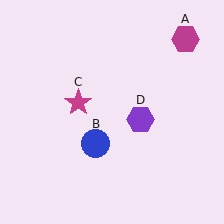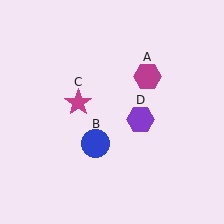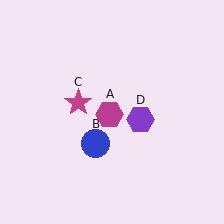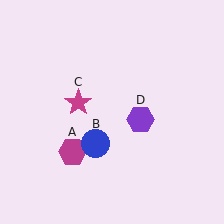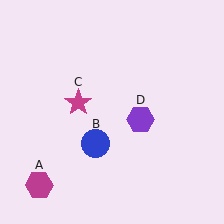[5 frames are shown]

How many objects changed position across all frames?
1 object changed position: magenta hexagon (object A).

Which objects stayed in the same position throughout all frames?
Blue circle (object B) and magenta star (object C) and purple hexagon (object D) remained stationary.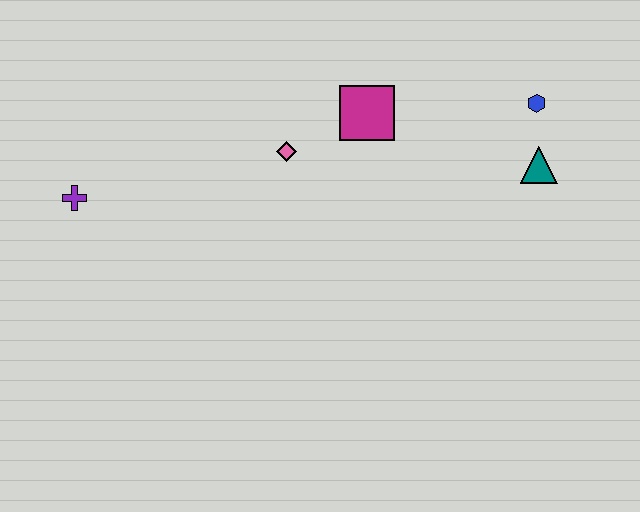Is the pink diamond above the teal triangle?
Yes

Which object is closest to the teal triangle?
The blue hexagon is closest to the teal triangle.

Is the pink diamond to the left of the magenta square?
Yes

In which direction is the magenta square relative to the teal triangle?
The magenta square is to the left of the teal triangle.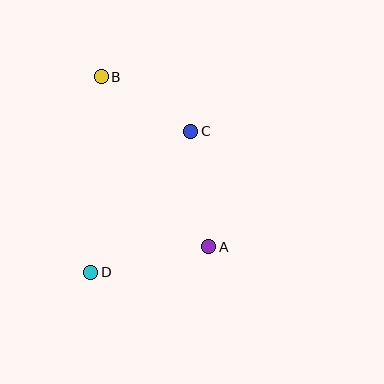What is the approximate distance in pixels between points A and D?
The distance between A and D is approximately 121 pixels.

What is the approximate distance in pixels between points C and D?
The distance between C and D is approximately 173 pixels.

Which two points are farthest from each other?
Points A and B are farthest from each other.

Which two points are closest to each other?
Points B and C are closest to each other.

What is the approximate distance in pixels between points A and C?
The distance between A and C is approximately 117 pixels.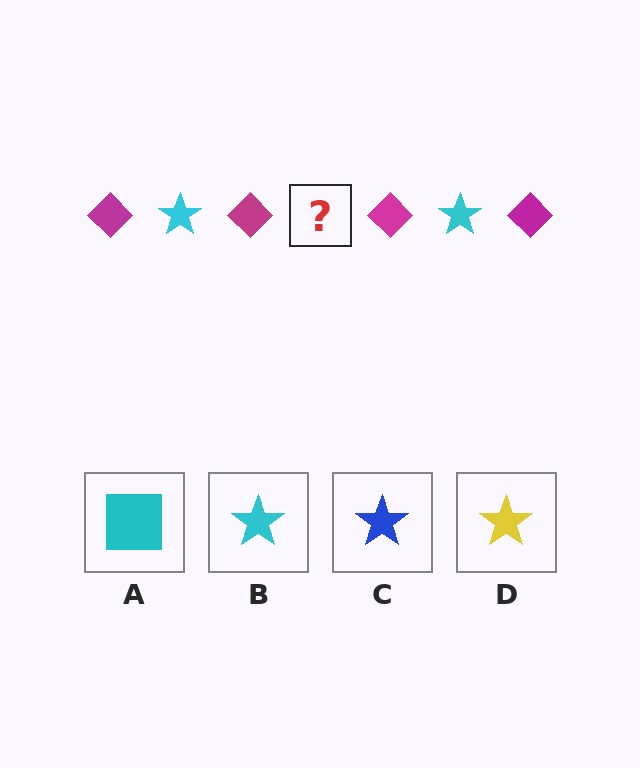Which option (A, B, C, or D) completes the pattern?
B.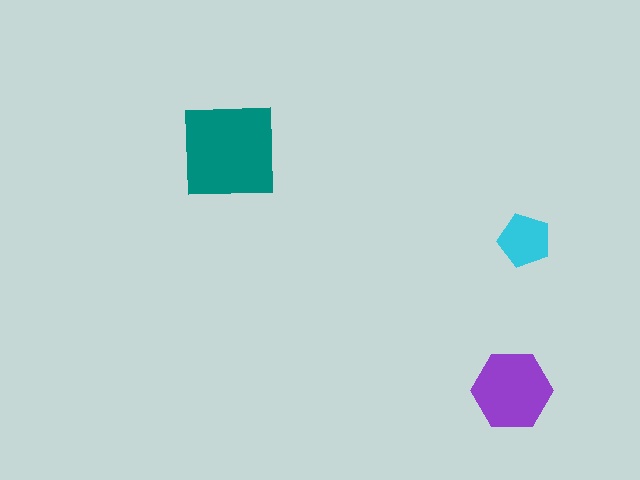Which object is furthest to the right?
The cyan pentagon is rightmost.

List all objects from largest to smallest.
The teal square, the purple hexagon, the cyan pentagon.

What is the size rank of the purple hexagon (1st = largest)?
2nd.